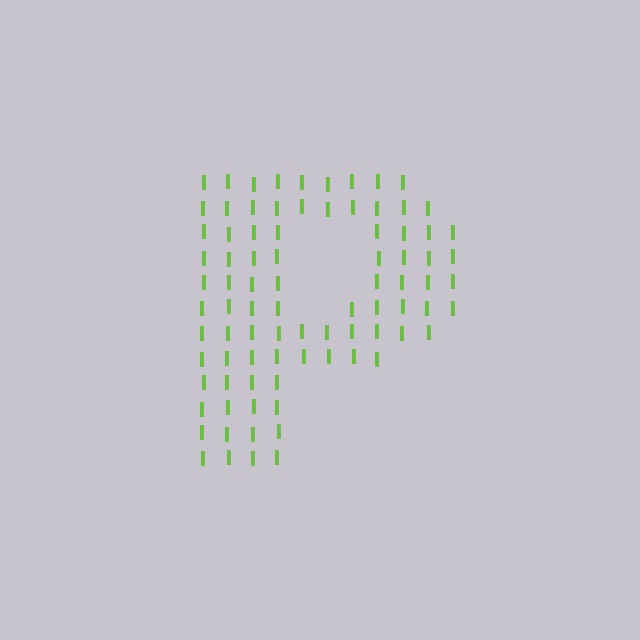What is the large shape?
The large shape is the letter P.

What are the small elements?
The small elements are letter I's.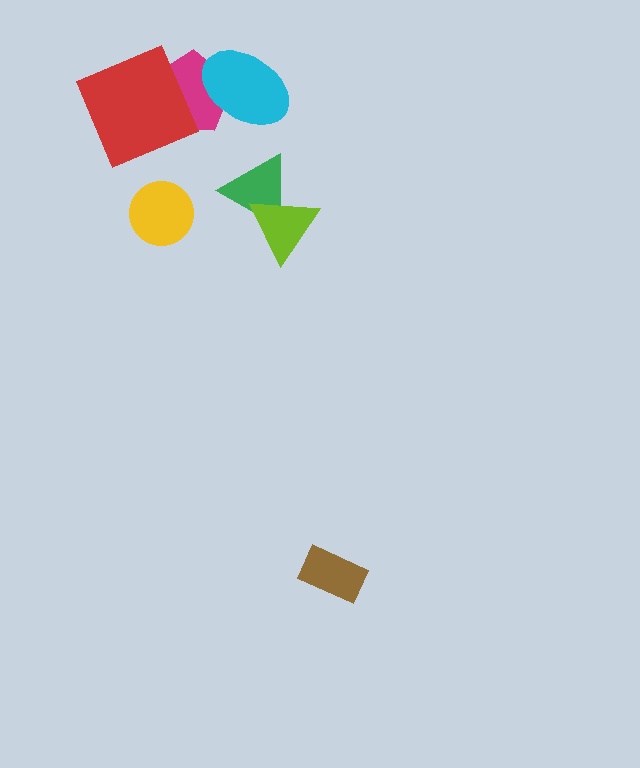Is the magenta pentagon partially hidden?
Yes, it is partially covered by another shape.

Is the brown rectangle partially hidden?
No, no other shape covers it.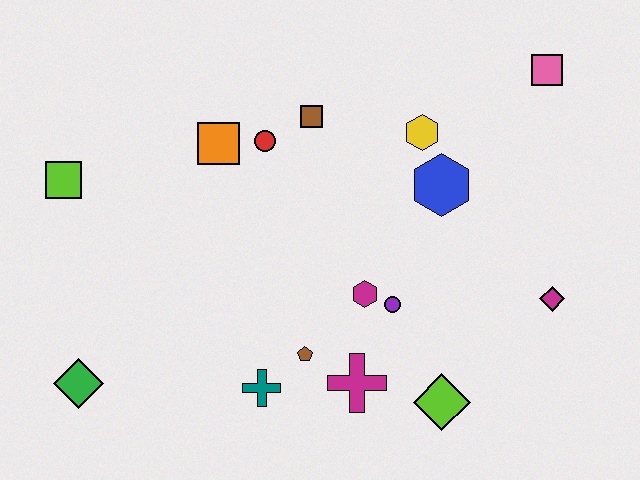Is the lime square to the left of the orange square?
Yes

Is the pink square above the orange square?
Yes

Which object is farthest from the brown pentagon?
The pink square is farthest from the brown pentagon.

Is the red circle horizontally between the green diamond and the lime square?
No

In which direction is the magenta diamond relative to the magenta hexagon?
The magenta diamond is to the right of the magenta hexagon.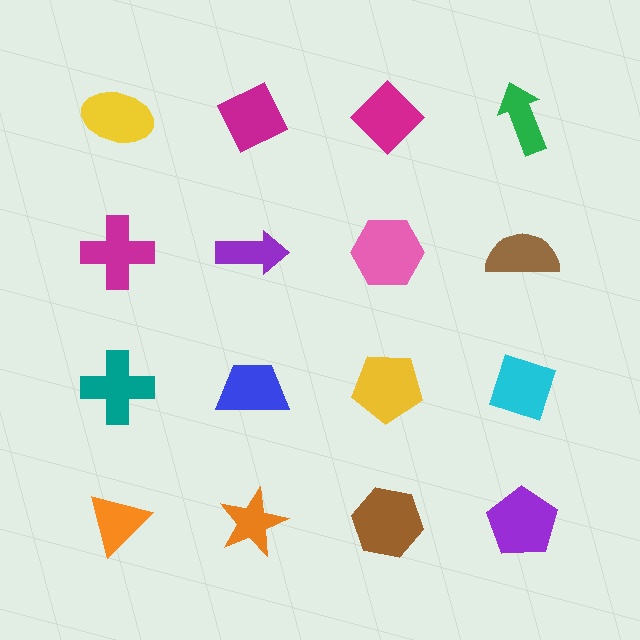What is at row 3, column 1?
A teal cross.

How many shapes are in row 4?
4 shapes.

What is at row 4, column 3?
A brown hexagon.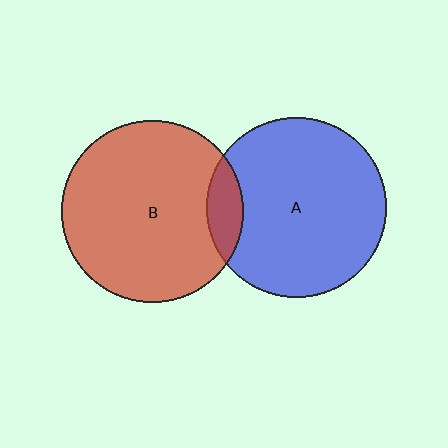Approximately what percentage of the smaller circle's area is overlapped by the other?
Approximately 10%.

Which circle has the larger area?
Circle B (red).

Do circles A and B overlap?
Yes.